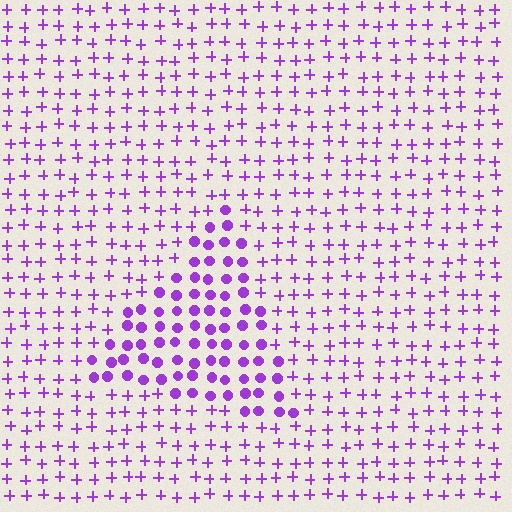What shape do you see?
I see a triangle.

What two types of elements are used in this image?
The image uses circles inside the triangle region and plus signs outside it.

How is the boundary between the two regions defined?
The boundary is defined by a change in element shape: circles inside vs. plus signs outside. All elements share the same color and spacing.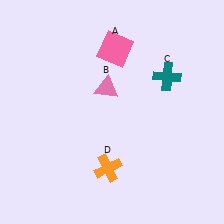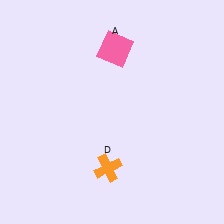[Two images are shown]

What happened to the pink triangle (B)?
The pink triangle (B) was removed in Image 2. It was in the top-left area of Image 1.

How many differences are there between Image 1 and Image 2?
There are 2 differences between the two images.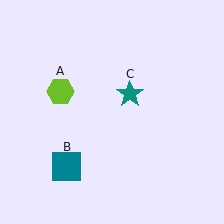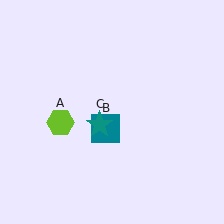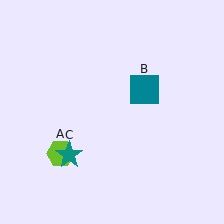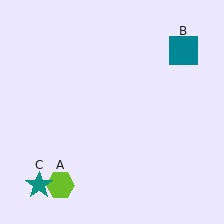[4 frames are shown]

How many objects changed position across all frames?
3 objects changed position: lime hexagon (object A), teal square (object B), teal star (object C).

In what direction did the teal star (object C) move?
The teal star (object C) moved down and to the left.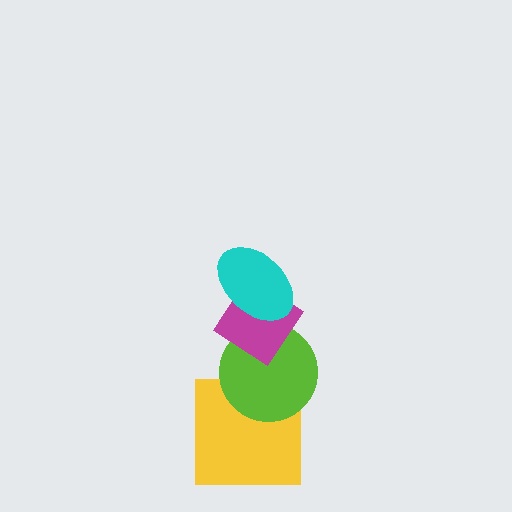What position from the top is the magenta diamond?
The magenta diamond is 2nd from the top.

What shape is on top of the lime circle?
The magenta diamond is on top of the lime circle.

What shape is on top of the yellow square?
The lime circle is on top of the yellow square.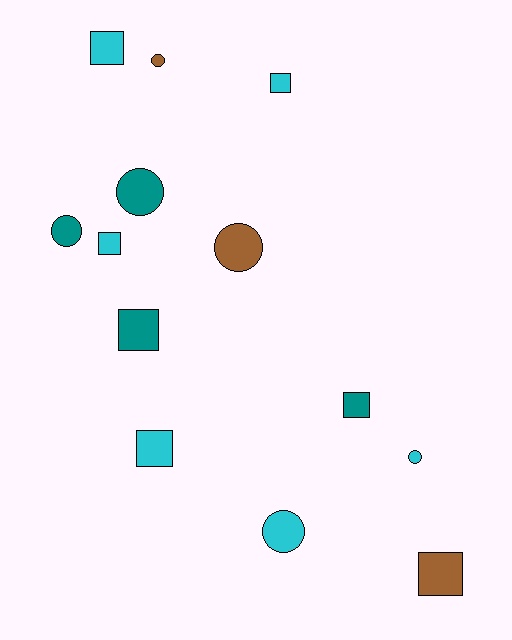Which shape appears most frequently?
Square, with 7 objects.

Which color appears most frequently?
Cyan, with 6 objects.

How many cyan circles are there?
There are 2 cyan circles.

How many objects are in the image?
There are 13 objects.